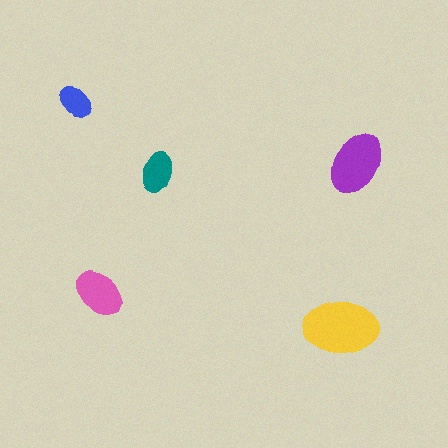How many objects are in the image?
There are 5 objects in the image.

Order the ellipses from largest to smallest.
the yellow one, the purple one, the pink one, the teal one, the blue one.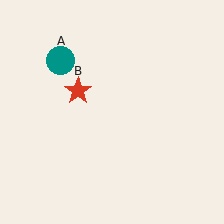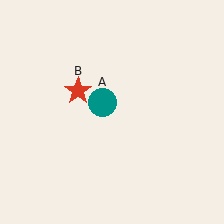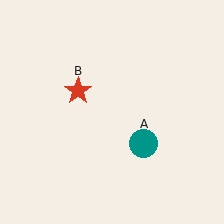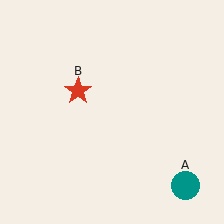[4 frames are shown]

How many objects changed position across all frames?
1 object changed position: teal circle (object A).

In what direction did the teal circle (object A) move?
The teal circle (object A) moved down and to the right.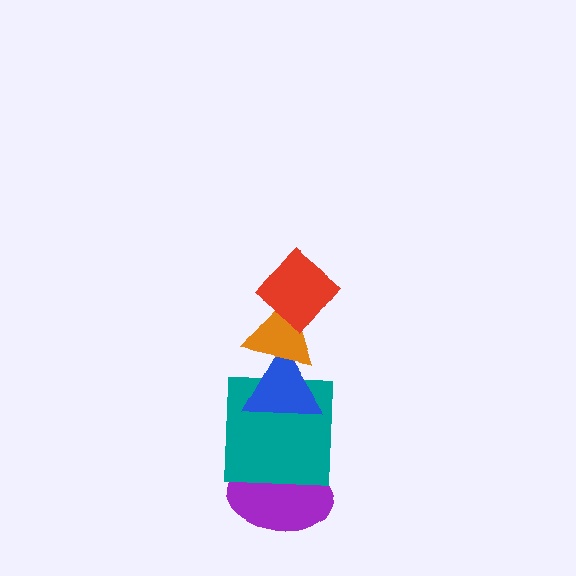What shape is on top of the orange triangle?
The red diamond is on top of the orange triangle.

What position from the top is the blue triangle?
The blue triangle is 3rd from the top.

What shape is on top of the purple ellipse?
The teal square is on top of the purple ellipse.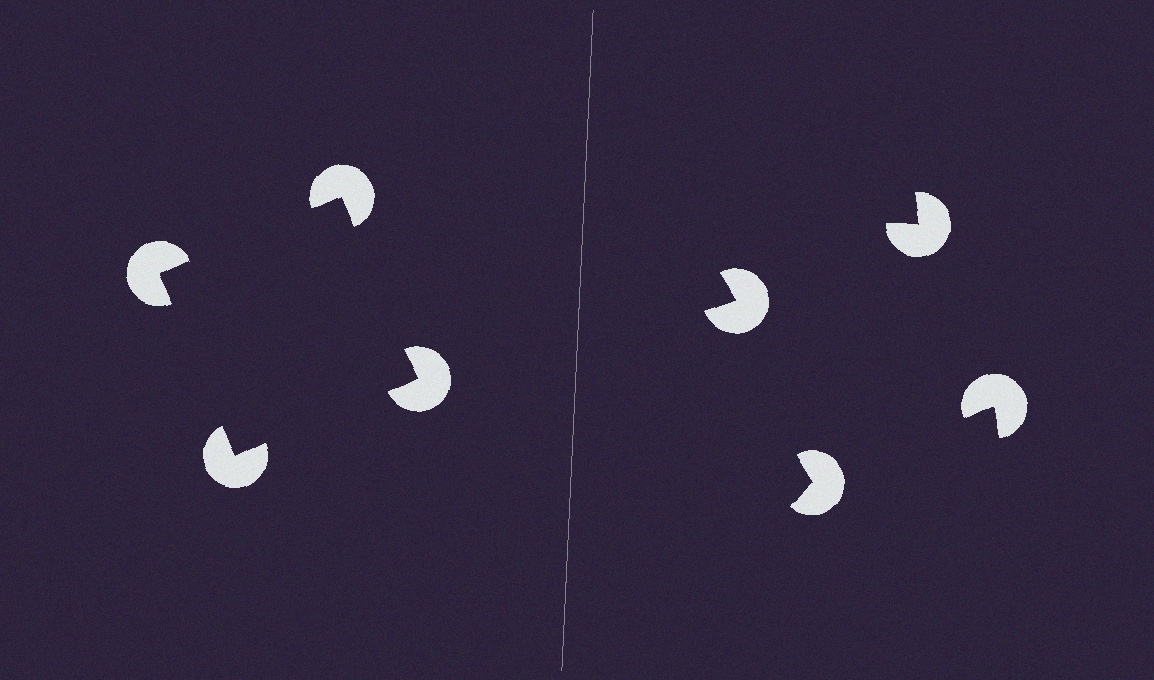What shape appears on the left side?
An illusory square.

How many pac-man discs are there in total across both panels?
8 — 4 on each side.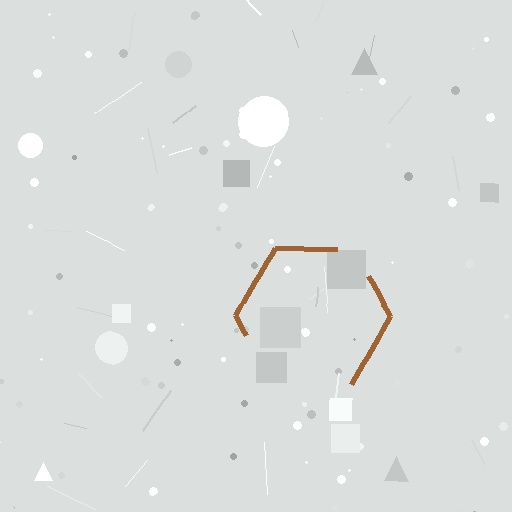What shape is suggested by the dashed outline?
The dashed outline suggests a hexagon.